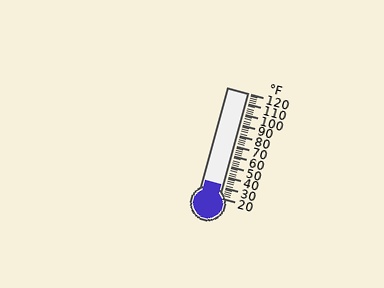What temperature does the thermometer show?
The thermometer shows approximately 32°F.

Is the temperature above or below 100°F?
The temperature is below 100°F.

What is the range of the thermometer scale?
The thermometer scale ranges from 20°F to 120°F.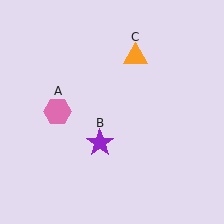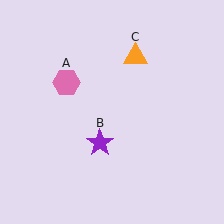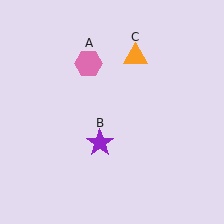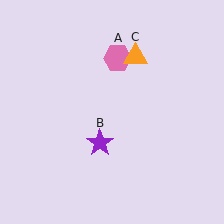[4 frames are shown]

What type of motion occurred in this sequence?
The pink hexagon (object A) rotated clockwise around the center of the scene.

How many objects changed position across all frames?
1 object changed position: pink hexagon (object A).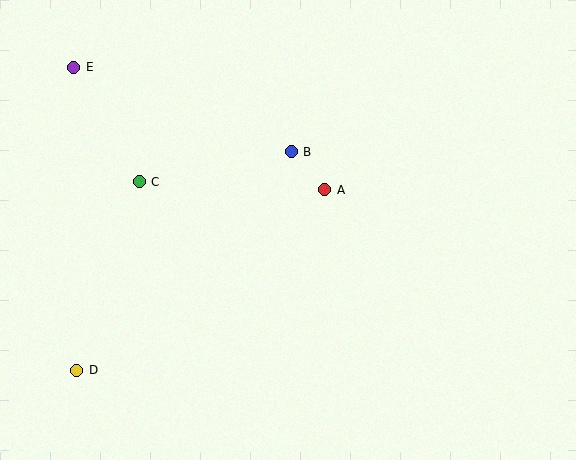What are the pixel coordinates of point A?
Point A is at (325, 190).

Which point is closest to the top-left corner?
Point E is closest to the top-left corner.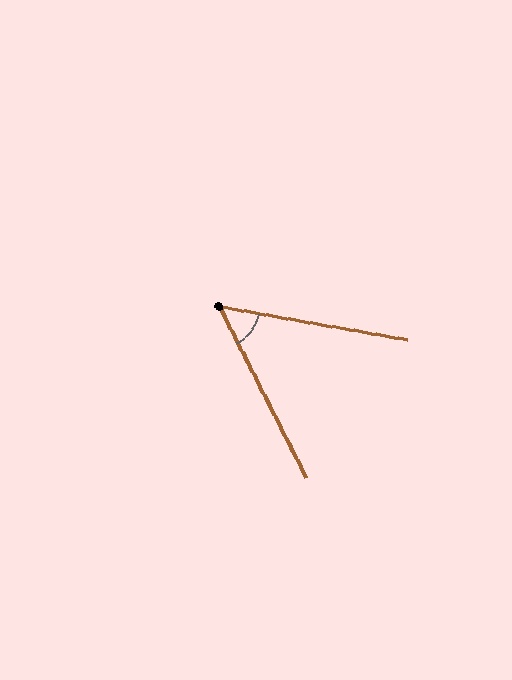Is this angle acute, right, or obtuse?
It is acute.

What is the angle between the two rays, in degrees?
Approximately 53 degrees.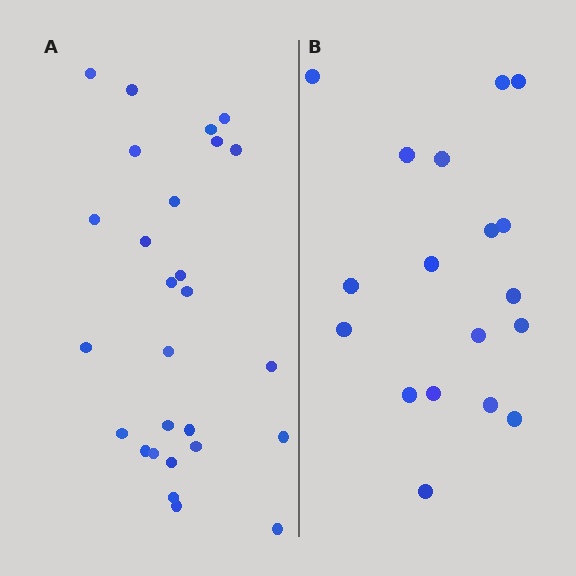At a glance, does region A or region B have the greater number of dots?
Region A (the left region) has more dots.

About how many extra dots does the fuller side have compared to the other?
Region A has roughly 8 or so more dots than region B.